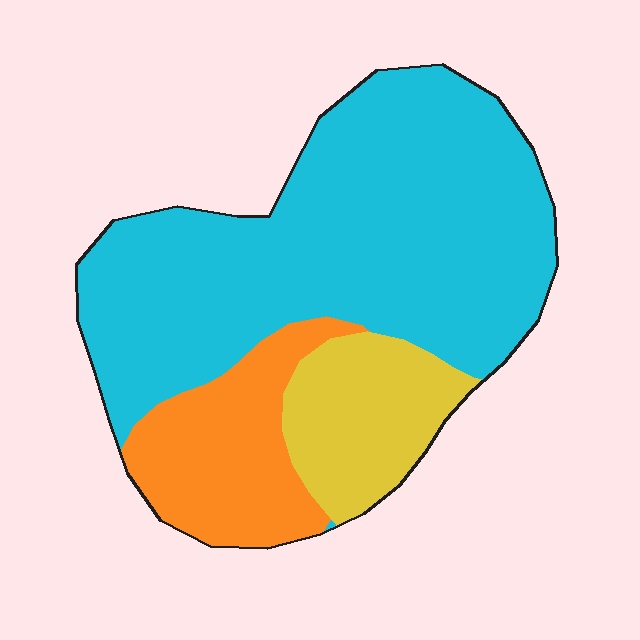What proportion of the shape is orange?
Orange takes up between a sixth and a third of the shape.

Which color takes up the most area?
Cyan, at roughly 65%.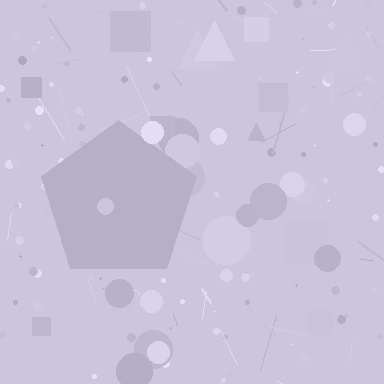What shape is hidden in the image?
A pentagon is hidden in the image.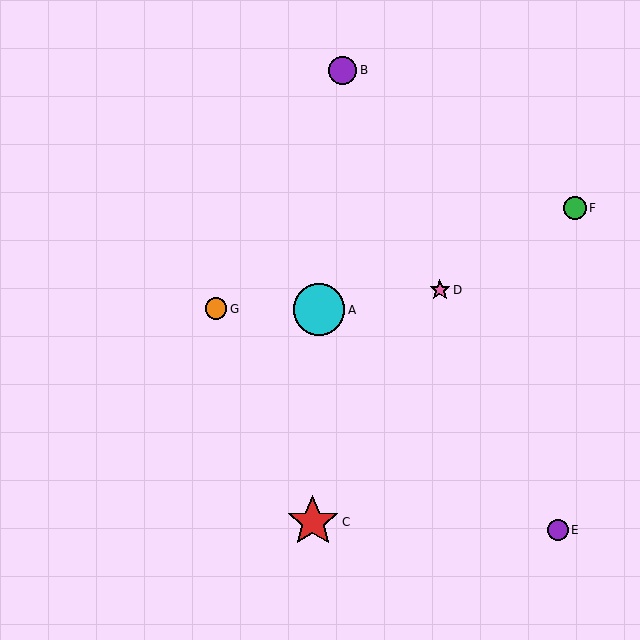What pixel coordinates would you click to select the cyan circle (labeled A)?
Click at (319, 310) to select the cyan circle A.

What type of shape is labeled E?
Shape E is a purple circle.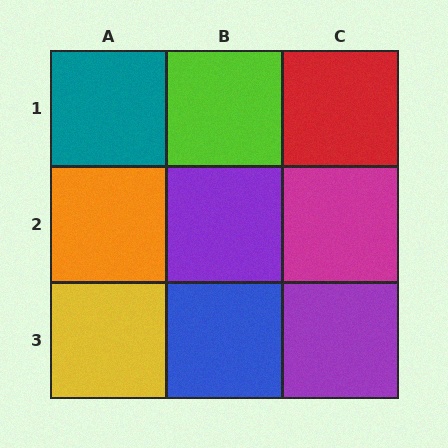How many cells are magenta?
1 cell is magenta.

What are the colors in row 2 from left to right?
Orange, purple, magenta.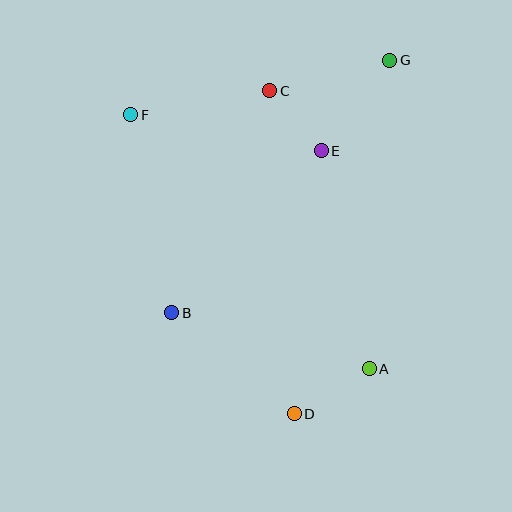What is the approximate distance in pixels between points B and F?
The distance between B and F is approximately 202 pixels.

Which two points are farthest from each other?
Points D and G are farthest from each other.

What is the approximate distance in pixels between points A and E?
The distance between A and E is approximately 223 pixels.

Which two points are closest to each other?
Points C and E are closest to each other.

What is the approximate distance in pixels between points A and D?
The distance between A and D is approximately 87 pixels.